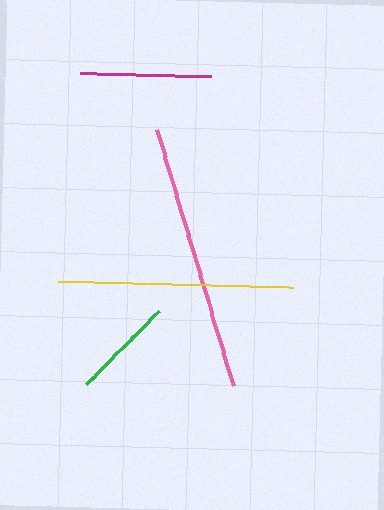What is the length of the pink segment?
The pink segment is approximately 267 pixels long.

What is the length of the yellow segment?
The yellow segment is approximately 235 pixels long.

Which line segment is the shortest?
The green line is the shortest at approximately 103 pixels.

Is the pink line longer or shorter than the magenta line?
The pink line is longer than the magenta line.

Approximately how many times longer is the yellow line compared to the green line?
The yellow line is approximately 2.3 times the length of the green line.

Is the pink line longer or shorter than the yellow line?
The pink line is longer than the yellow line.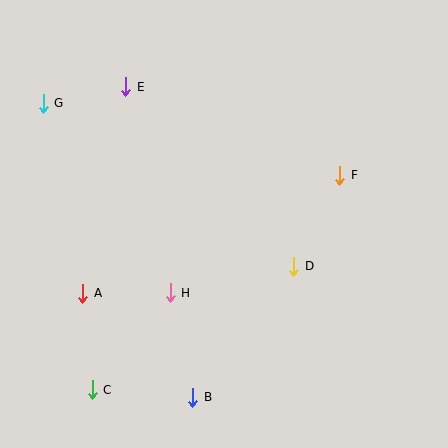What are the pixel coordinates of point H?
Point H is at (170, 293).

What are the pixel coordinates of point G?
Point G is at (43, 103).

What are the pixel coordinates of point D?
Point D is at (294, 266).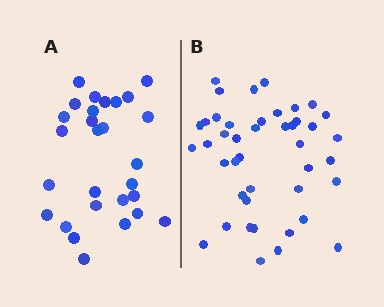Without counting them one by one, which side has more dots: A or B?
Region B (the right region) has more dots.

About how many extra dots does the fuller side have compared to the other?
Region B has approximately 15 more dots than region A.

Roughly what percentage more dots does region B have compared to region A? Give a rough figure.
About 55% more.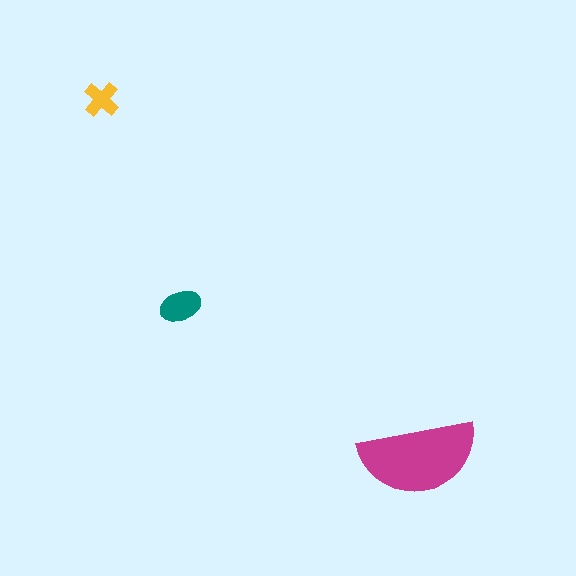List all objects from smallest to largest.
The yellow cross, the teal ellipse, the magenta semicircle.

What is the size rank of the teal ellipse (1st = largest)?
2nd.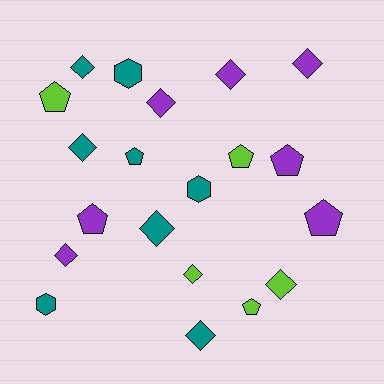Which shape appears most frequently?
Diamond, with 10 objects.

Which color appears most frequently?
Teal, with 8 objects.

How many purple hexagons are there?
There are no purple hexagons.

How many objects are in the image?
There are 20 objects.